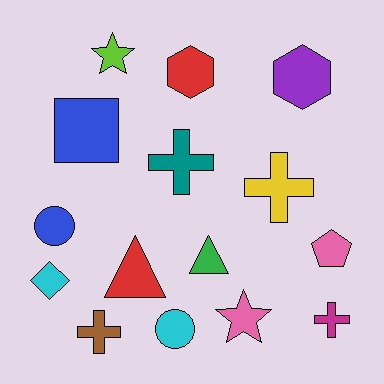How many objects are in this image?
There are 15 objects.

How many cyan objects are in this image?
There are 2 cyan objects.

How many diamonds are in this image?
There is 1 diamond.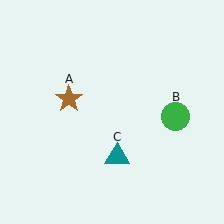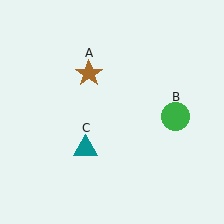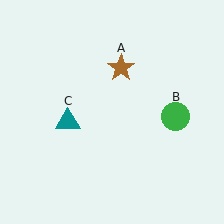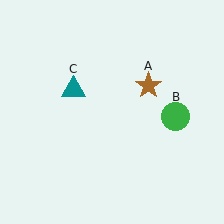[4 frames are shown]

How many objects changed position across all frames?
2 objects changed position: brown star (object A), teal triangle (object C).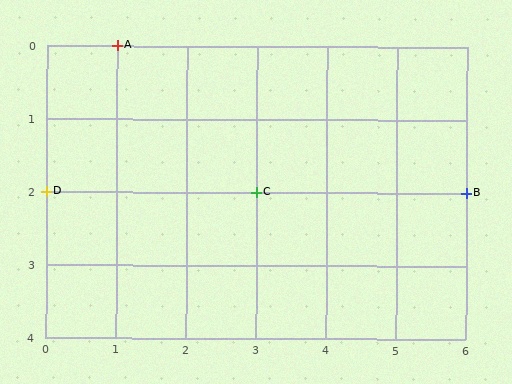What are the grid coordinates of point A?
Point A is at grid coordinates (1, 0).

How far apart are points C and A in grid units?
Points C and A are 2 columns and 2 rows apart (about 2.8 grid units diagonally).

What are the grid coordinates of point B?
Point B is at grid coordinates (6, 2).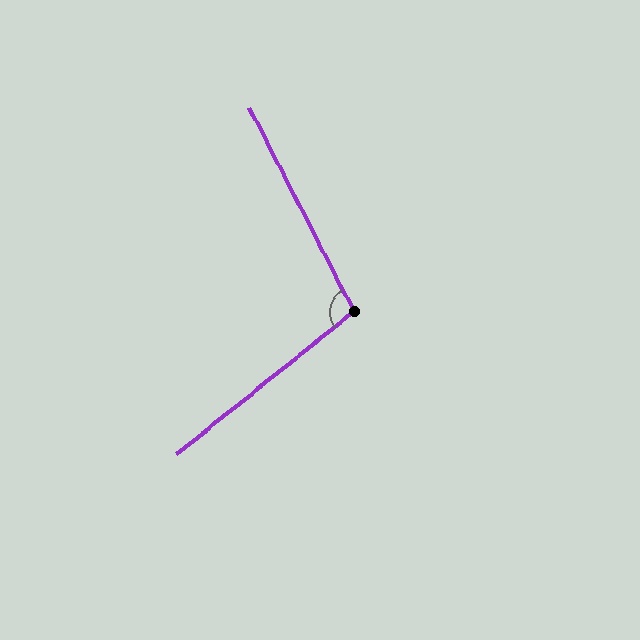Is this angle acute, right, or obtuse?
It is obtuse.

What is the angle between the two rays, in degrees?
Approximately 101 degrees.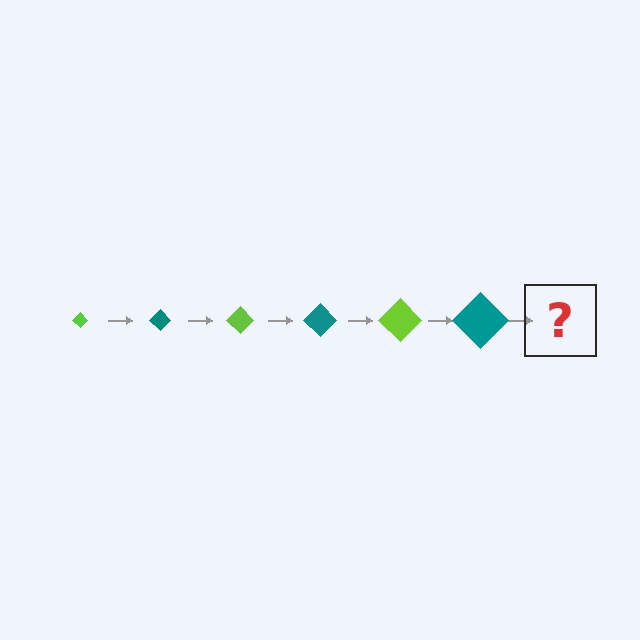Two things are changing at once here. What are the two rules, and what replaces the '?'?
The two rules are that the diamond grows larger each step and the color cycles through lime and teal. The '?' should be a lime diamond, larger than the previous one.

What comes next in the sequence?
The next element should be a lime diamond, larger than the previous one.